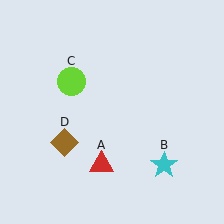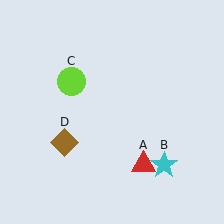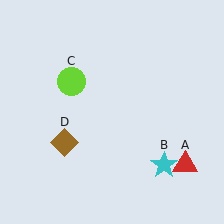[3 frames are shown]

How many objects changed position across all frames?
1 object changed position: red triangle (object A).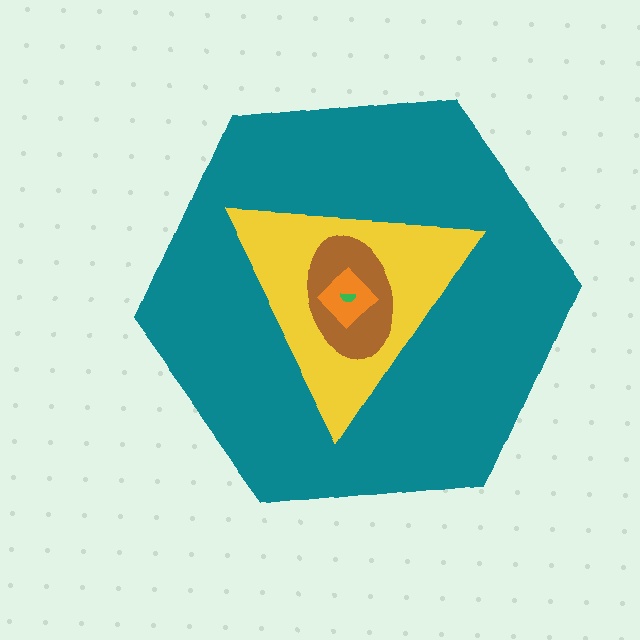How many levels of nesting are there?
5.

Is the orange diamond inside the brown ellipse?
Yes.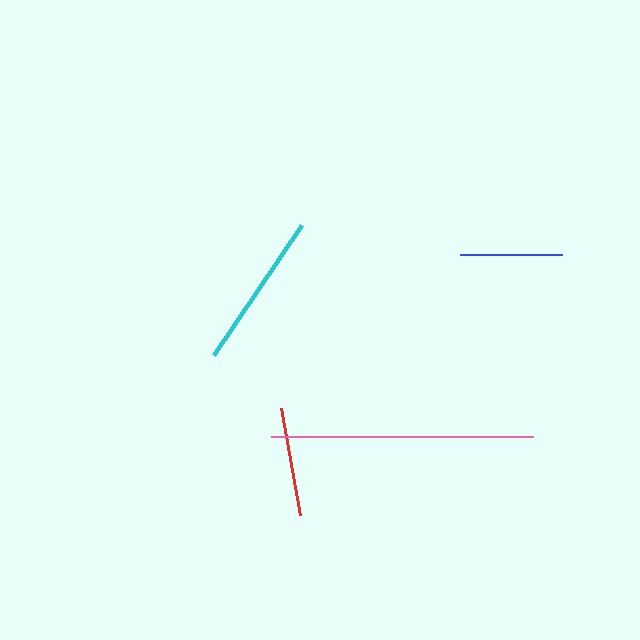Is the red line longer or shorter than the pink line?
The pink line is longer than the red line.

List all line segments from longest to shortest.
From longest to shortest: pink, cyan, red, blue.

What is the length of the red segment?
The red segment is approximately 108 pixels long.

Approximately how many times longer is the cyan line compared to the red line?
The cyan line is approximately 1.5 times the length of the red line.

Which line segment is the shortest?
The blue line is the shortest at approximately 102 pixels.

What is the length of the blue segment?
The blue segment is approximately 102 pixels long.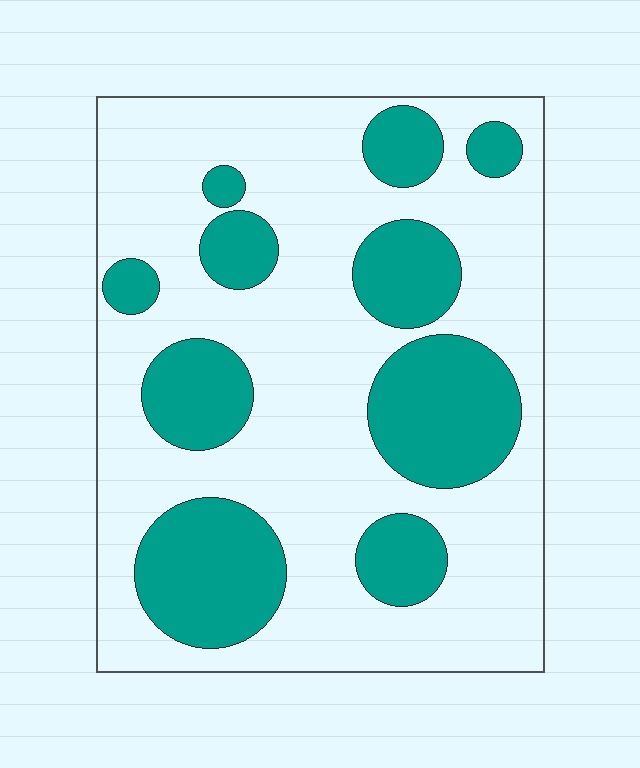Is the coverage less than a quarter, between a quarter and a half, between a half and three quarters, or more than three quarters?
Between a quarter and a half.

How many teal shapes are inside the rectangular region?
10.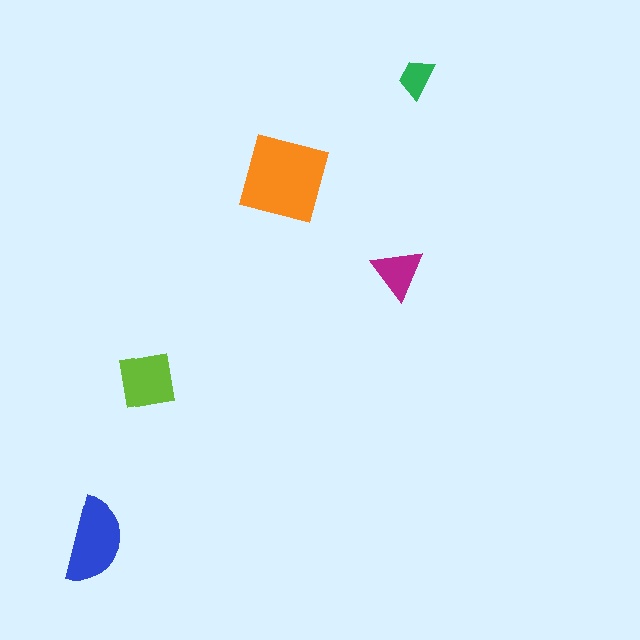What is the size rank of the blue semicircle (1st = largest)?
2nd.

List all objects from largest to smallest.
The orange diamond, the blue semicircle, the lime square, the magenta triangle, the green trapezoid.